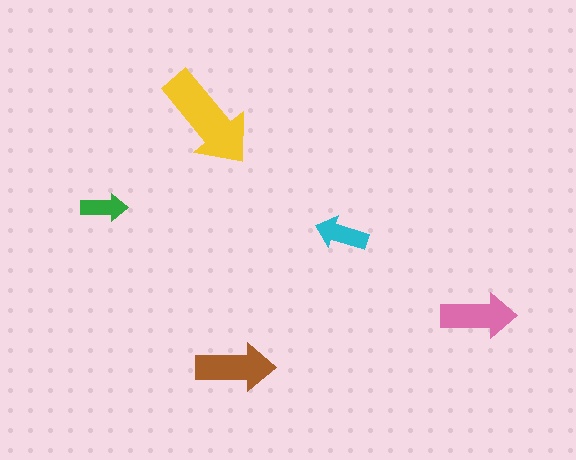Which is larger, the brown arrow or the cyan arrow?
The brown one.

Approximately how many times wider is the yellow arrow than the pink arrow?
About 1.5 times wider.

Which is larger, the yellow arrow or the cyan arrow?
The yellow one.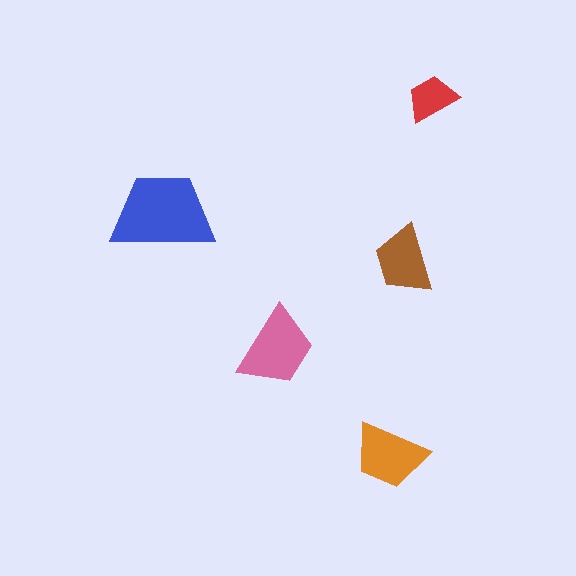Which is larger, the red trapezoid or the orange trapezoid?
The orange one.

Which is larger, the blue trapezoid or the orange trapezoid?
The blue one.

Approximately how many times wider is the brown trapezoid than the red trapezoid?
About 1.5 times wider.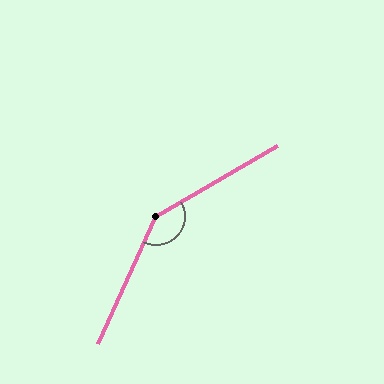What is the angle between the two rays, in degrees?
Approximately 145 degrees.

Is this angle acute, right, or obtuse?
It is obtuse.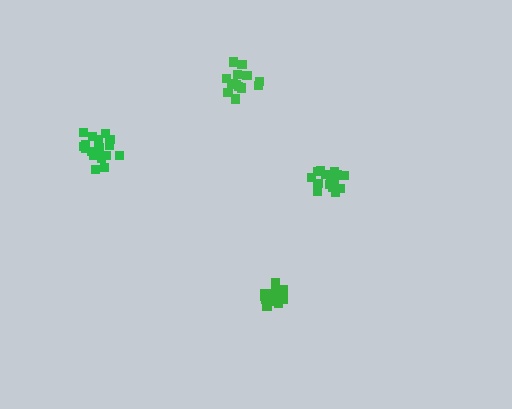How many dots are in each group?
Group 1: 18 dots, Group 2: 17 dots, Group 3: 14 dots, Group 4: 19 dots (68 total).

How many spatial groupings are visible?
There are 4 spatial groupings.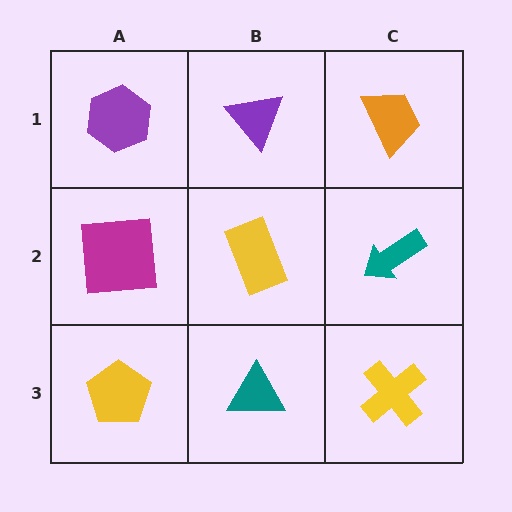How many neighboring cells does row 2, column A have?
3.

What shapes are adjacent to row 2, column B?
A purple triangle (row 1, column B), a teal triangle (row 3, column B), a magenta square (row 2, column A), a teal arrow (row 2, column C).